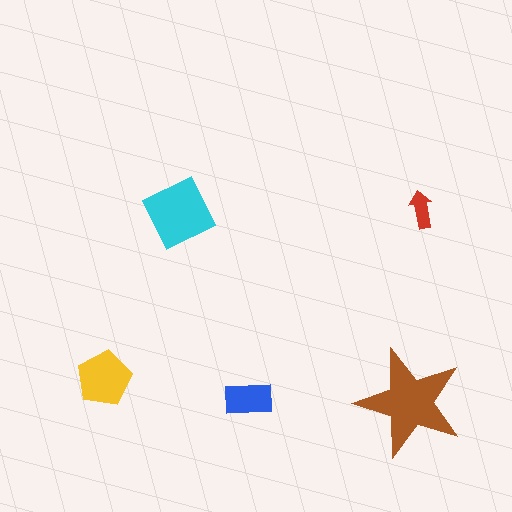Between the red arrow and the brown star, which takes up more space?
The brown star.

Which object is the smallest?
The red arrow.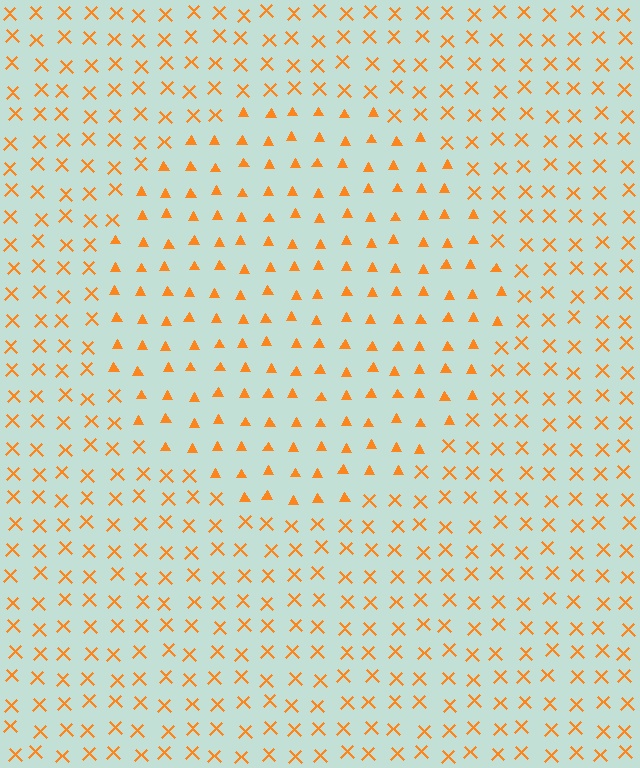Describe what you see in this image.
The image is filled with small orange elements arranged in a uniform grid. A circle-shaped region contains triangles, while the surrounding area contains X marks. The boundary is defined purely by the change in element shape.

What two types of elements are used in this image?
The image uses triangles inside the circle region and X marks outside it.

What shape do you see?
I see a circle.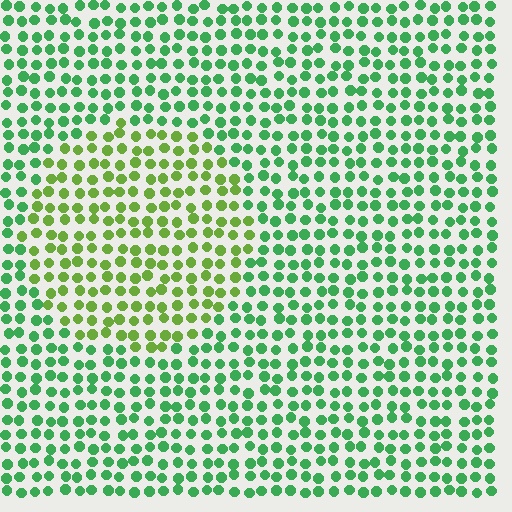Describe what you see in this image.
The image is filled with small green elements in a uniform arrangement. A circle-shaped region is visible where the elements are tinted to a slightly different hue, forming a subtle color boundary.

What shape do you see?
I see a circle.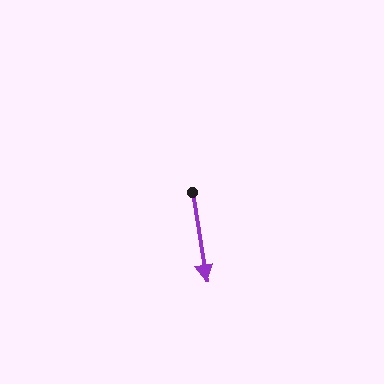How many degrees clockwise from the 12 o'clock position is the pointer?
Approximately 171 degrees.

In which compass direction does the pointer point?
South.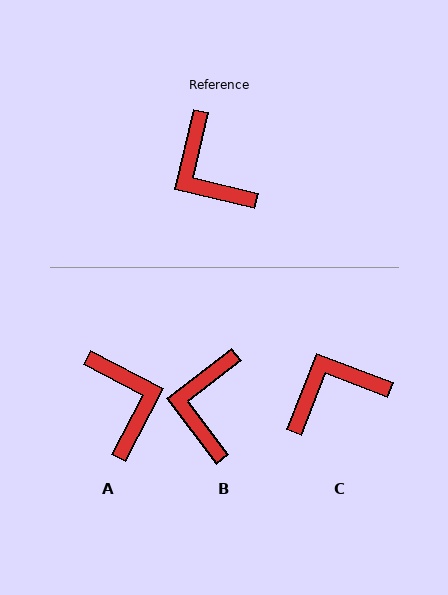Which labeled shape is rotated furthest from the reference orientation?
A, about 166 degrees away.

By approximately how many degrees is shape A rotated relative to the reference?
Approximately 166 degrees counter-clockwise.